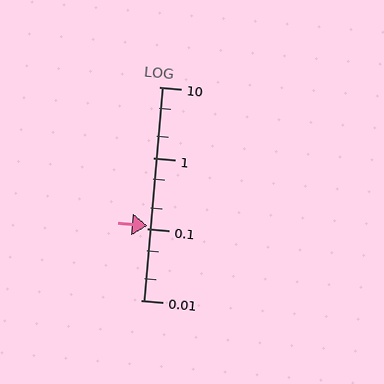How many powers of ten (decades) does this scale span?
The scale spans 3 decades, from 0.01 to 10.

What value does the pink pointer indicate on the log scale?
The pointer indicates approximately 0.11.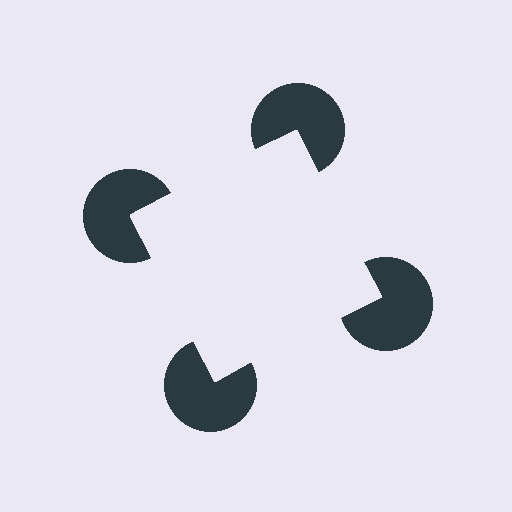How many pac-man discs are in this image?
There are 4 — one at each vertex of the illusory square.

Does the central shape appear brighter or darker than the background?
It typically appears slightly brighter than the background, even though no actual brightness change is drawn.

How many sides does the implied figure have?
4 sides.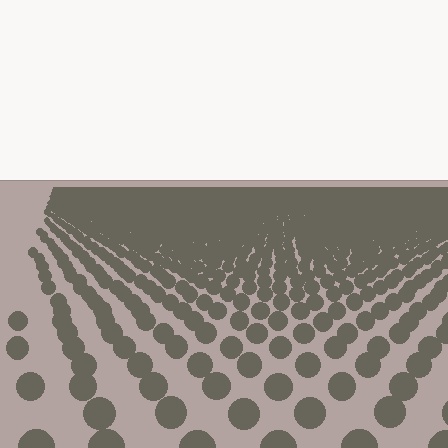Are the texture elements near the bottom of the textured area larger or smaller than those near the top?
Larger. Near the bottom, elements are closer to the viewer and appear at a bigger on-screen size.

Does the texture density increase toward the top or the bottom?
Density increases toward the top.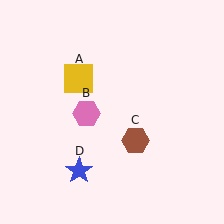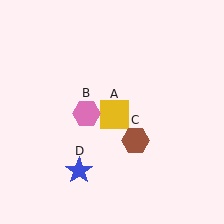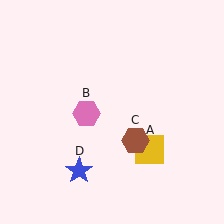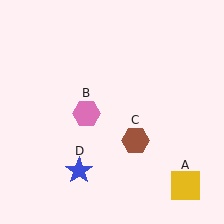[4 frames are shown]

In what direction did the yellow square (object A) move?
The yellow square (object A) moved down and to the right.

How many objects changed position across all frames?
1 object changed position: yellow square (object A).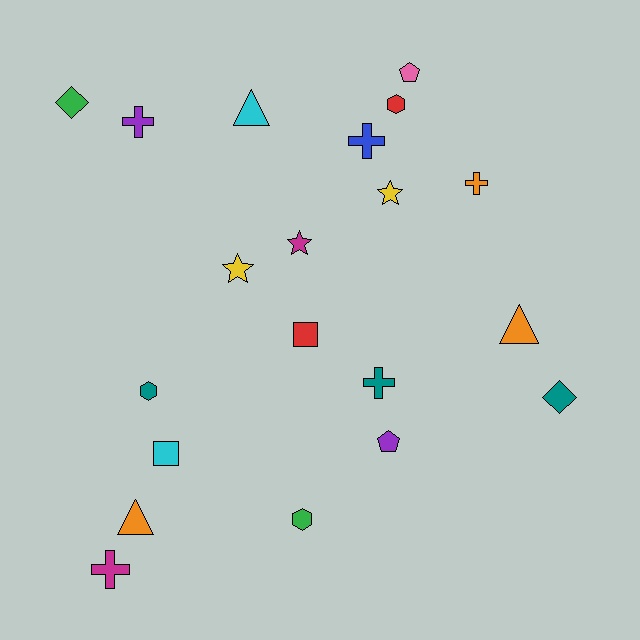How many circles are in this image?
There are no circles.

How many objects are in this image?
There are 20 objects.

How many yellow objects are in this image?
There are 2 yellow objects.